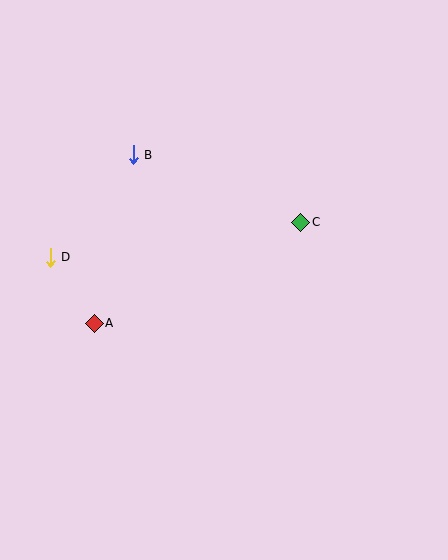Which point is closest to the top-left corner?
Point B is closest to the top-left corner.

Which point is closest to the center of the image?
Point C at (301, 222) is closest to the center.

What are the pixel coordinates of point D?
Point D is at (50, 257).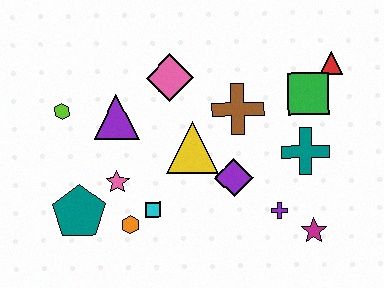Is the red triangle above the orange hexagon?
Yes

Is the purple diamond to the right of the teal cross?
No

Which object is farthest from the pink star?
The red triangle is farthest from the pink star.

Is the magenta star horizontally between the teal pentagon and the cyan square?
No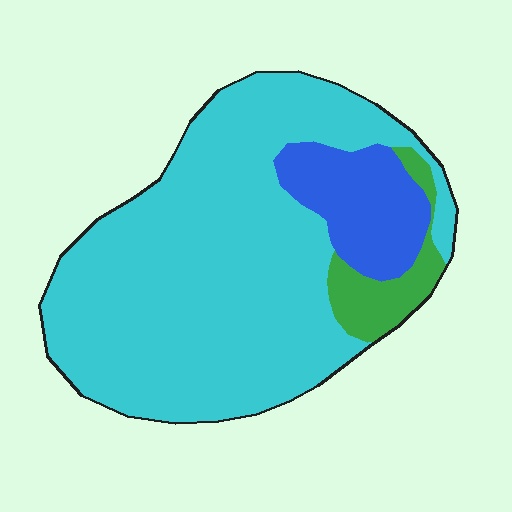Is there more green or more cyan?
Cyan.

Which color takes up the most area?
Cyan, at roughly 80%.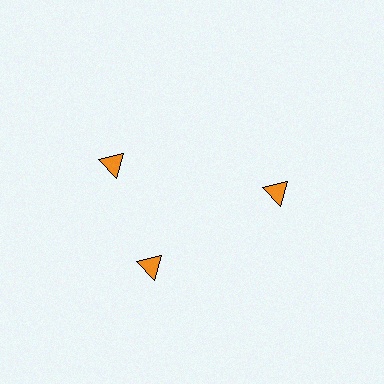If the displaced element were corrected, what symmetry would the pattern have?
It would have 3-fold rotational symmetry — the pattern would map onto itself every 120 degrees.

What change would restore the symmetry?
The symmetry would be restored by rotating it back into even spacing with its neighbors so that all 3 triangles sit at equal angles and equal distance from the center.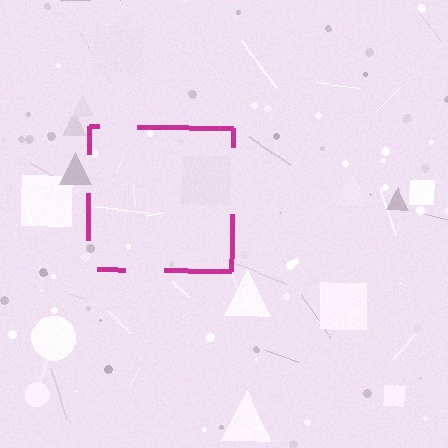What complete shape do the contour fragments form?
The contour fragments form a square.